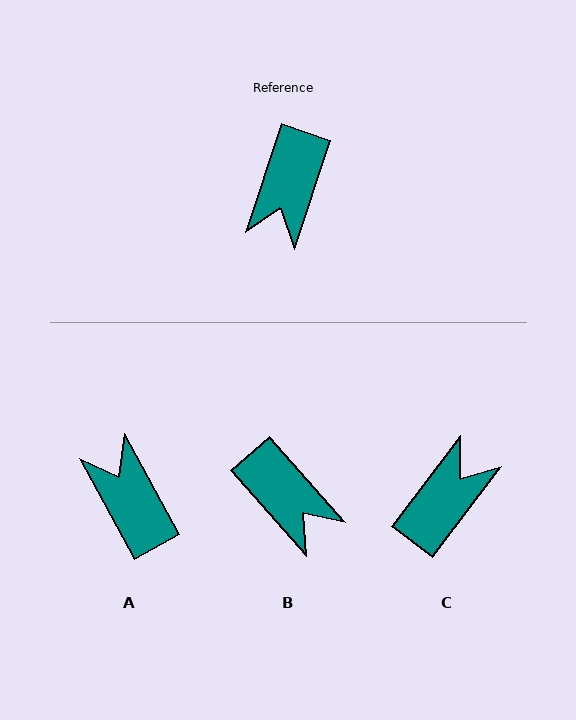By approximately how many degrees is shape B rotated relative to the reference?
Approximately 59 degrees counter-clockwise.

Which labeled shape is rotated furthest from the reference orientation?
C, about 161 degrees away.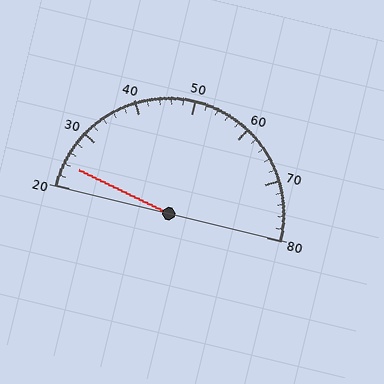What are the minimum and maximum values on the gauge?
The gauge ranges from 20 to 80.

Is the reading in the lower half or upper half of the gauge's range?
The reading is in the lower half of the range (20 to 80).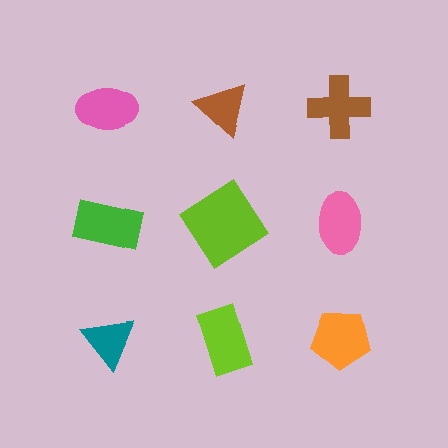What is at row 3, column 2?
A lime rectangle.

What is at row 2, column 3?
A pink ellipse.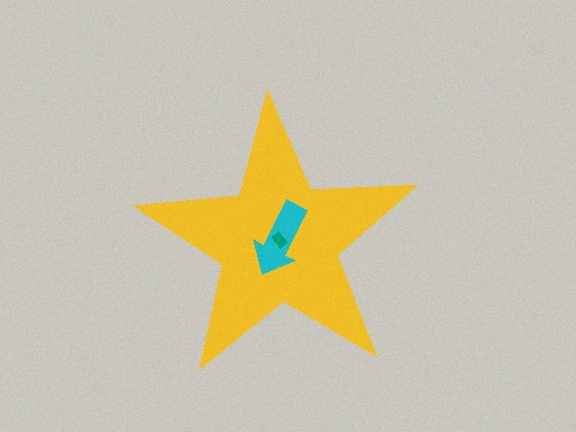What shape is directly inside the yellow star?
The cyan arrow.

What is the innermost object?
The teal rectangle.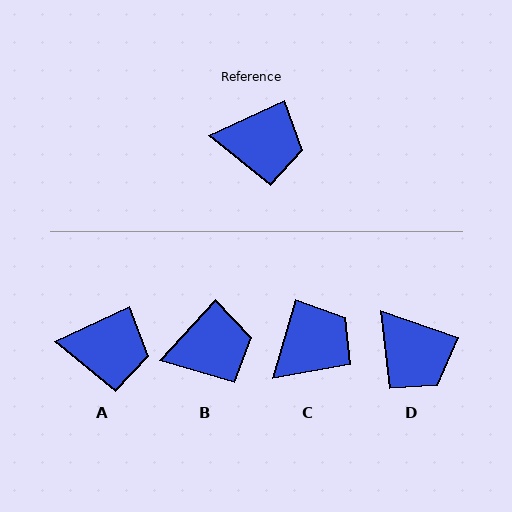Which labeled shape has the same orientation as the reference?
A.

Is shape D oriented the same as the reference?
No, it is off by about 44 degrees.